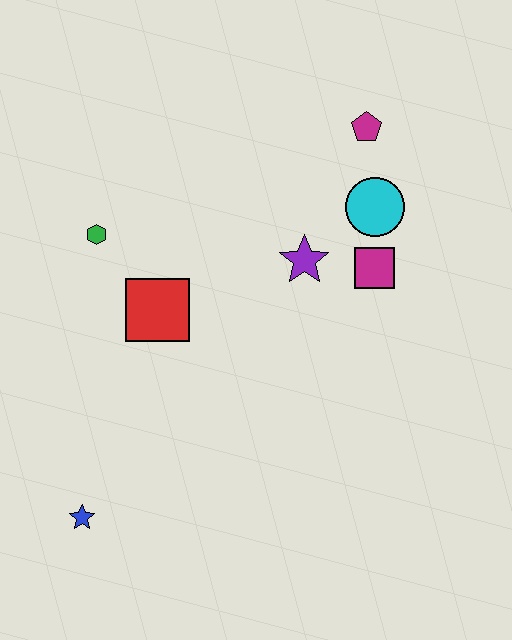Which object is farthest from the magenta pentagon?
The blue star is farthest from the magenta pentagon.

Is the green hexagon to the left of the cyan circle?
Yes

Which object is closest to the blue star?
The red square is closest to the blue star.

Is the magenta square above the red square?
Yes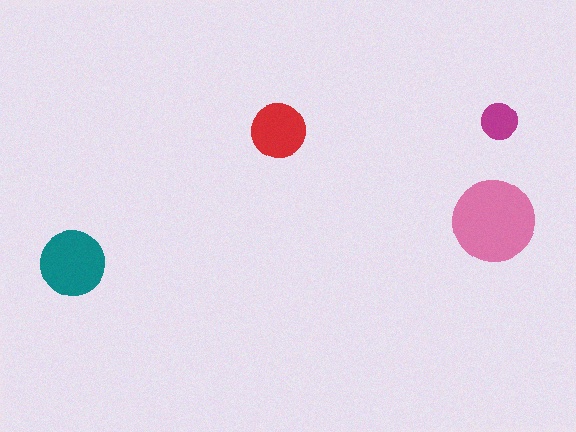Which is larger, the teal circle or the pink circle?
The pink one.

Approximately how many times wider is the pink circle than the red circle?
About 1.5 times wider.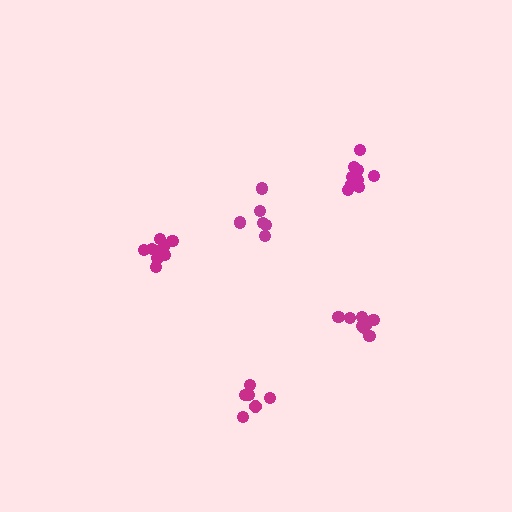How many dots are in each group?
Group 1: 6 dots, Group 2: 8 dots, Group 3: 6 dots, Group 4: 9 dots, Group 5: 10 dots (39 total).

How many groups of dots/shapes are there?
There are 5 groups.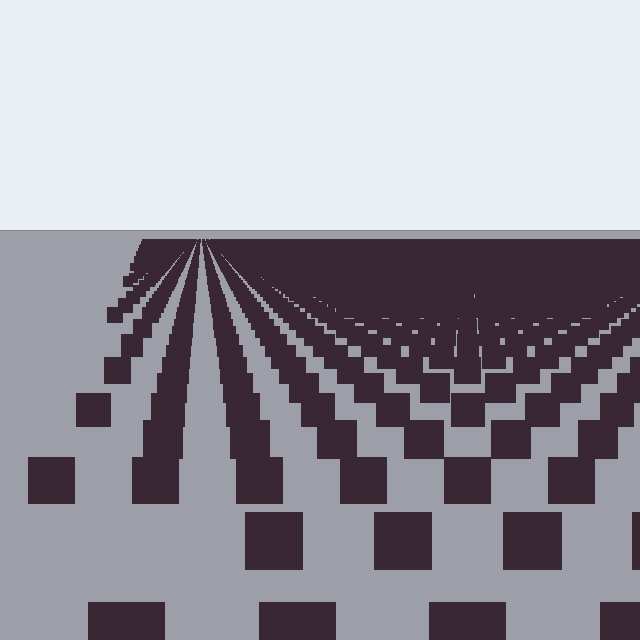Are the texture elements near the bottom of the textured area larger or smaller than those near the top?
Larger. Near the bottom, elements are closer to the viewer and appear at a bigger on-screen size.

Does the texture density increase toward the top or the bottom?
Density increases toward the top.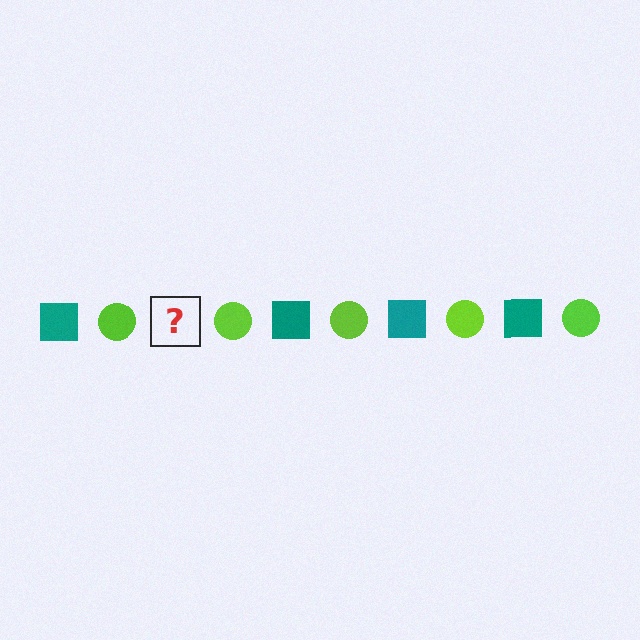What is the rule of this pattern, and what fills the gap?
The rule is that the pattern alternates between teal square and lime circle. The gap should be filled with a teal square.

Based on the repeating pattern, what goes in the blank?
The blank should be a teal square.